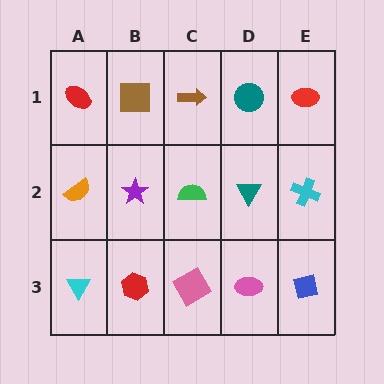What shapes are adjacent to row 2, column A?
A red ellipse (row 1, column A), a cyan triangle (row 3, column A), a purple star (row 2, column B).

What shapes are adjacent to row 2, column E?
A red ellipse (row 1, column E), a blue square (row 3, column E), a teal triangle (row 2, column D).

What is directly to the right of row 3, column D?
A blue square.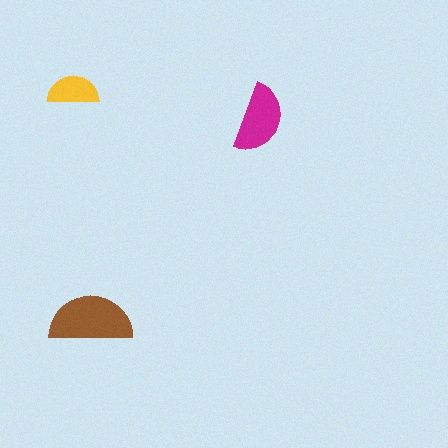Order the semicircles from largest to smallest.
the brown one, the magenta one, the yellow one.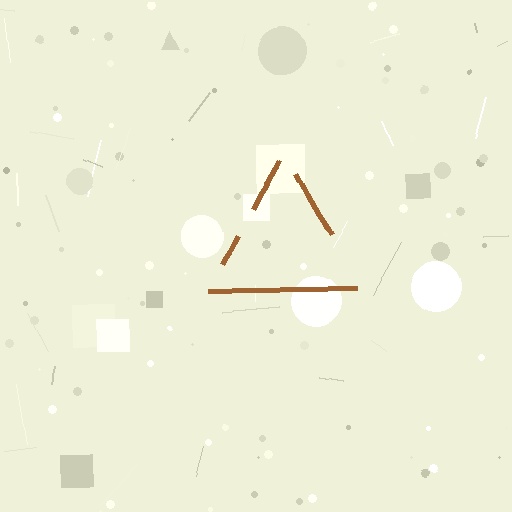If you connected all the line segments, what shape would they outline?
They would outline a triangle.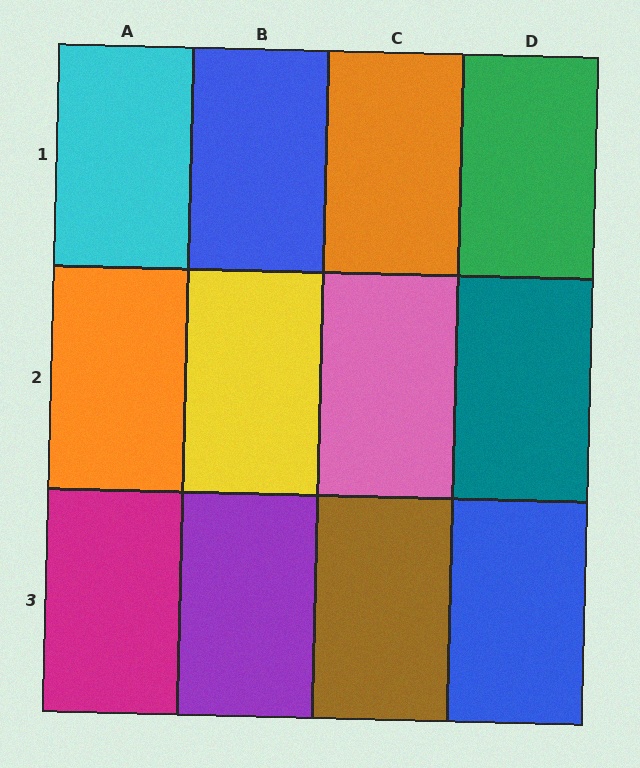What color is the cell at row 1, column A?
Cyan.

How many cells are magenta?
1 cell is magenta.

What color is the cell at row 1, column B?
Blue.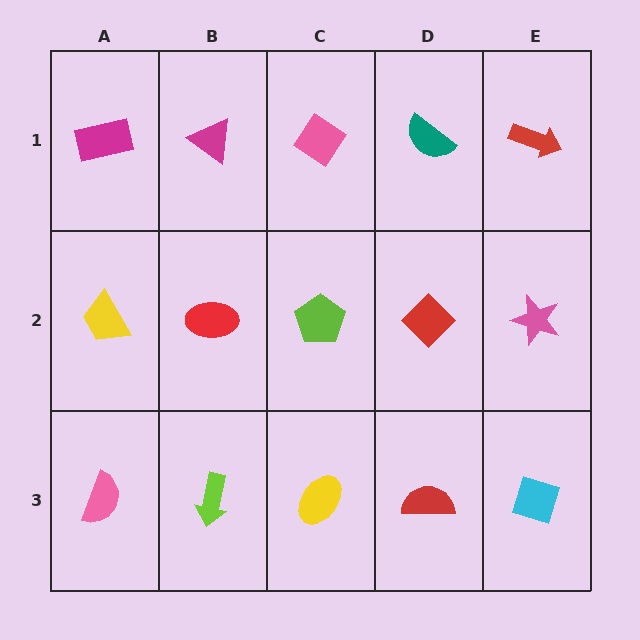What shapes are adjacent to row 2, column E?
A red arrow (row 1, column E), a cyan diamond (row 3, column E), a red diamond (row 2, column D).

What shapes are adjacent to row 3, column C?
A lime pentagon (row 2, column C), a lime arrow (row 3, column B), a red semicircle (row 3, column D).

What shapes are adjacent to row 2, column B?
A magenta triangle (row 1, column B), a lime arrow (row 3, column B), a yellow trapezoid (row 2, column A), a lime pentagon (row 2, column C).